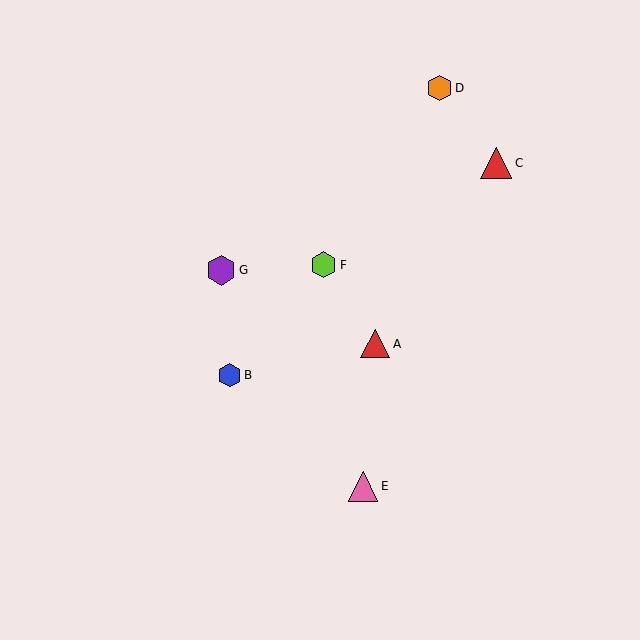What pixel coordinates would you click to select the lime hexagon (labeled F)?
Click at (324, 265) to select the lime hexagon F.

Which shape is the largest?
The red triangle (labeled C) is the largest.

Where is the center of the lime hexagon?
The center of the lime hexagon is at (324, 265).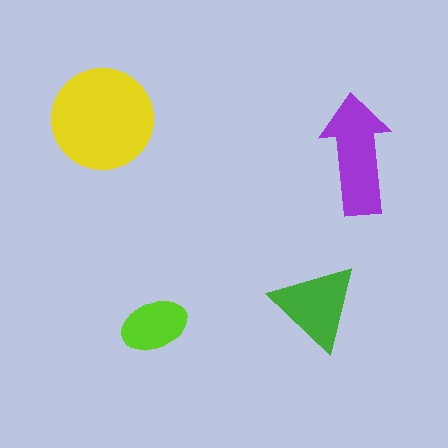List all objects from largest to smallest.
The yellow circle, the purple arrow, the green triangle, the lime ellipse.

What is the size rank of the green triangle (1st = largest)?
3rd.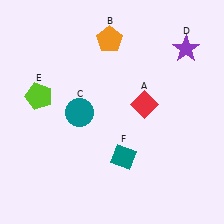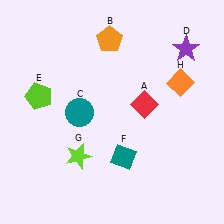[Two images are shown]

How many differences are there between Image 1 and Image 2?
There are 2 differences between the two images.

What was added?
A lime star (G), an orange diamond (H) were added in Image 2.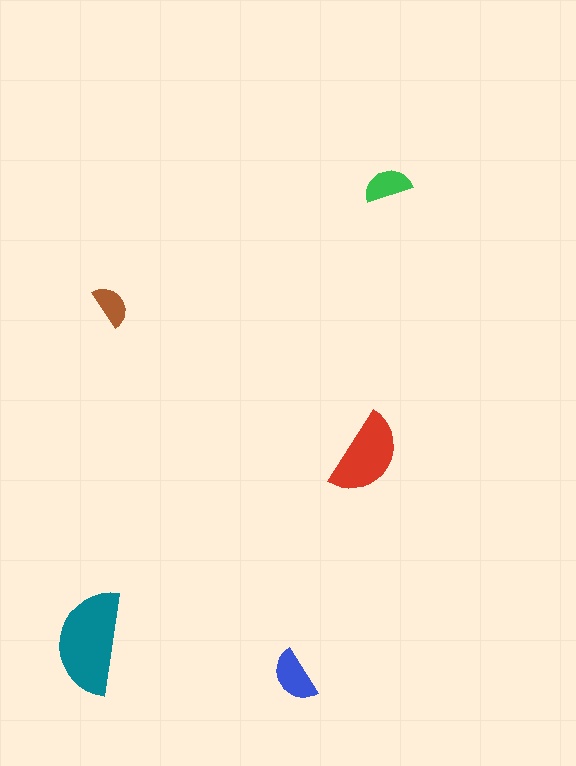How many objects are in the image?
There are 5 objects in the image.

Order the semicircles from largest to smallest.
the teal one, the red one, the blue one, the green one, the brown one.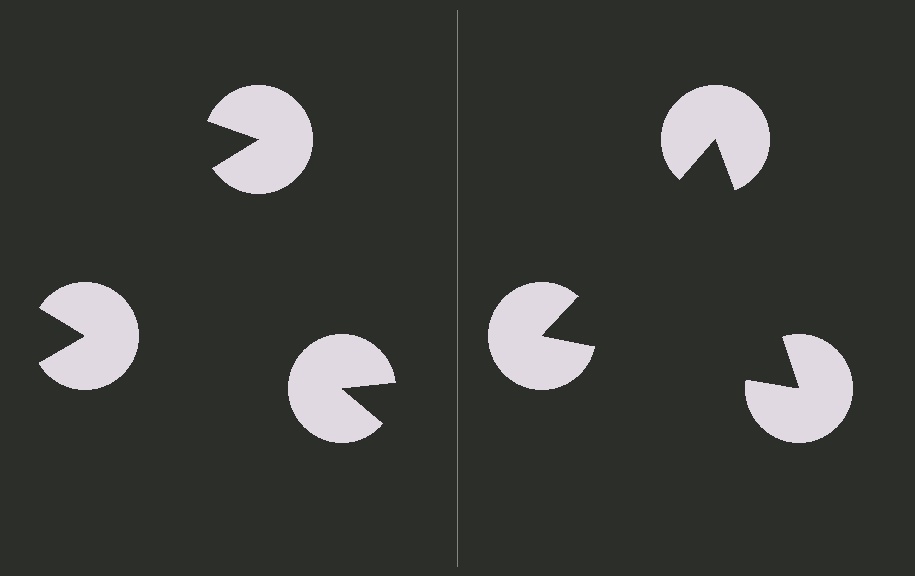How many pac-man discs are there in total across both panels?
6 — 3 on each side.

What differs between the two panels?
The pac-man discs are positioned identically on both sides; only the wedge orientations differ. On the right they align to a triangle; on the left they are misaligned.